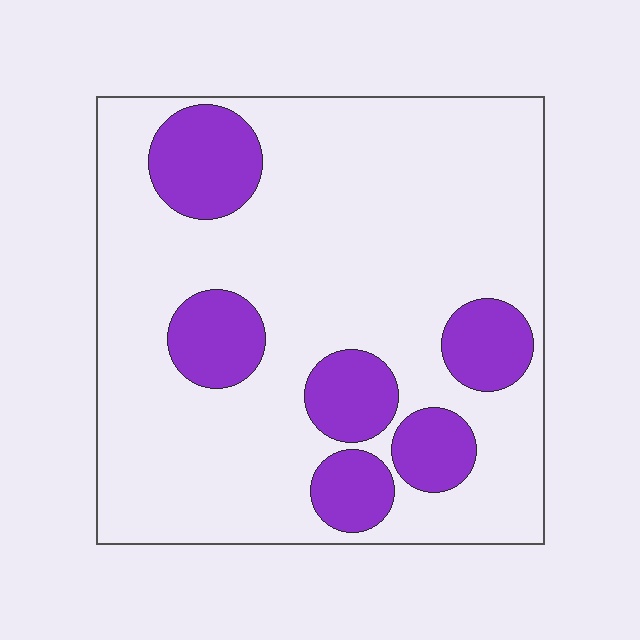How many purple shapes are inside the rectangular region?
6.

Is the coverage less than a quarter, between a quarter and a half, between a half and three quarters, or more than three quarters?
Less than a quarter.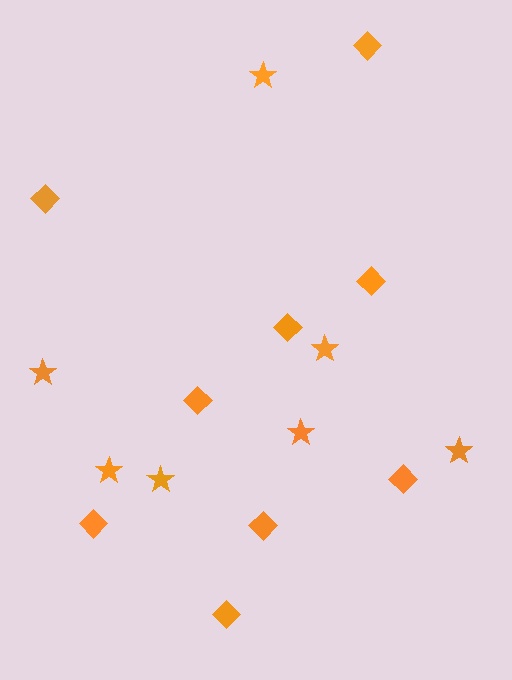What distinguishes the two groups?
There are 2 groups: one group of diamonds (9) and one group of stars (7).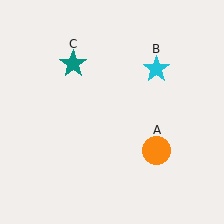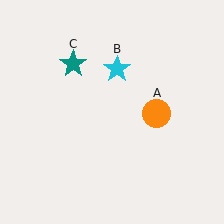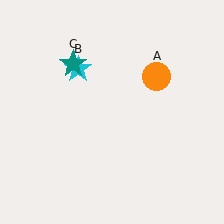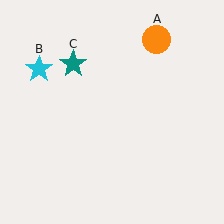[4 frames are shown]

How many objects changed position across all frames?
2 objects changed position: orange circle (object A), cyan star (object B).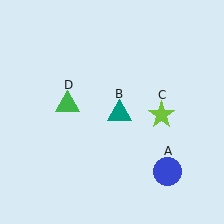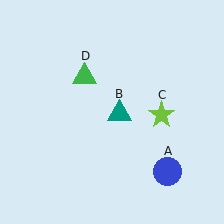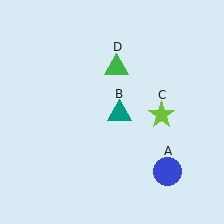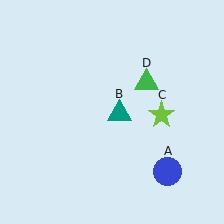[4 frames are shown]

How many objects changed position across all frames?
1 object changed position: green triangle (object D).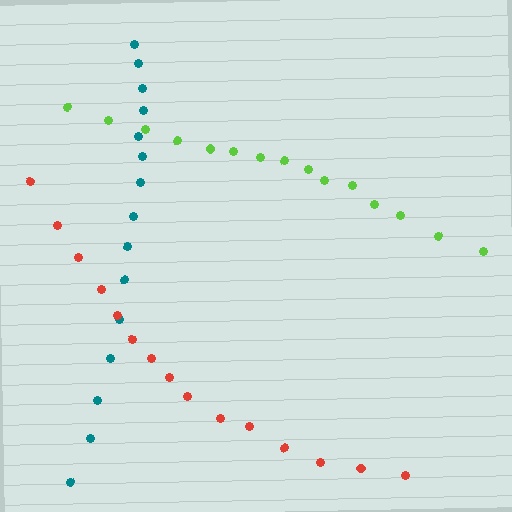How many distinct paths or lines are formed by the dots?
There are 3 distinct paths.